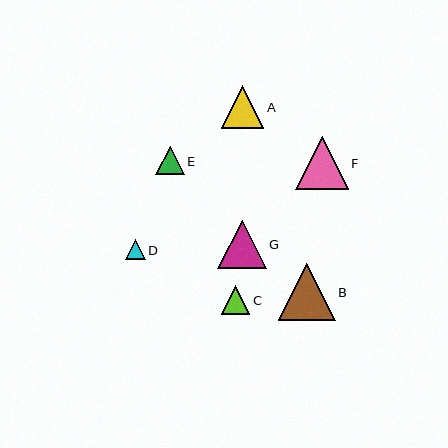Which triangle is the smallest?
Triangle D is the smallest with a size of approximately 20 pixels.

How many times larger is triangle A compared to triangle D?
Triangle A is approximately 2.1 times the size of triangle D.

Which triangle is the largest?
Triangle B is the largest with a size of approximately 57 pixels.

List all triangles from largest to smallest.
From largest to smallest: B, F, G, A, C, E, D.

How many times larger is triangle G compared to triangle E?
Triangle G is approximately 1.7 times the size of triangle E.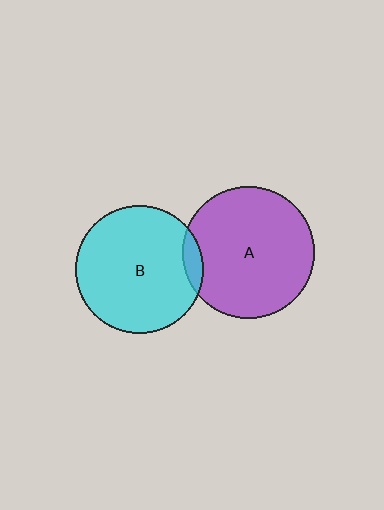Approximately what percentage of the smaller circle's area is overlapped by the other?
Approximately 5%.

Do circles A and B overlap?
Yes.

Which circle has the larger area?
Circle A (purple).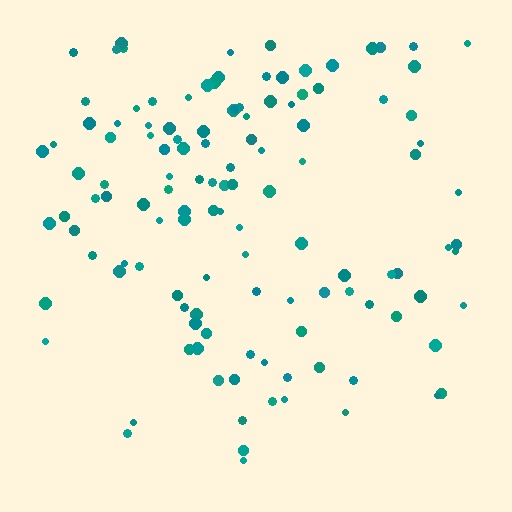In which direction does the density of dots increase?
From bottom to top, with the top side densest.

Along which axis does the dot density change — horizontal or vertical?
Vertical.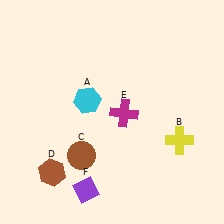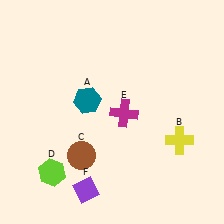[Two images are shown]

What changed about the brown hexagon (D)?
In Image 1, D is brown. In Image 2, it changed to lime.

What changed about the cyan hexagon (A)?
In Image 1, A is cyan. In Image 2, it changed to teal.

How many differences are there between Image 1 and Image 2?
There are 2 differences between the two images.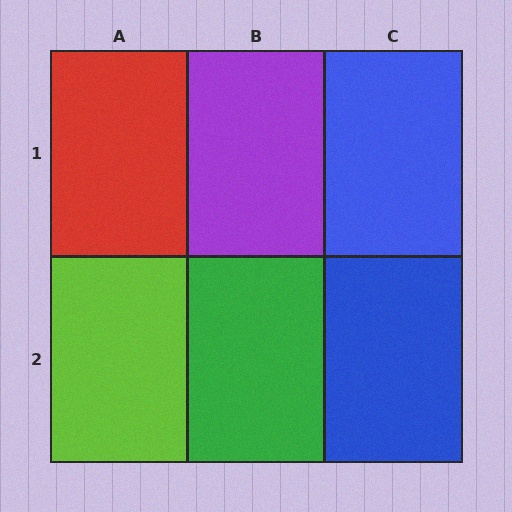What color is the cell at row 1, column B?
Purple.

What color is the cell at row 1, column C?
Blue.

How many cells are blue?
2 cells are blue.